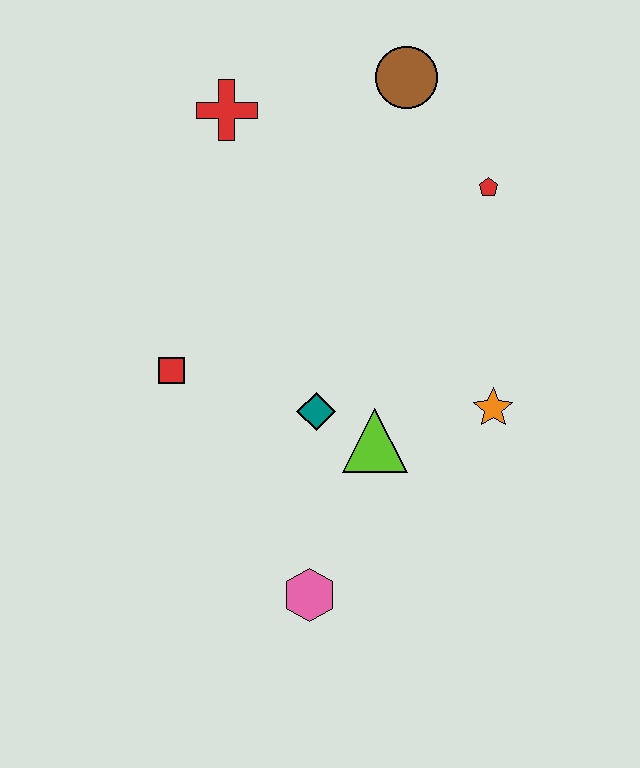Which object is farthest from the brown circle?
The pink hexagon is farthest from the brown circle.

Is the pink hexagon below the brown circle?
Yes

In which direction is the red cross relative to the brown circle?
The red cross is to the left of the brown circle.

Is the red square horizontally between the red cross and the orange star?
No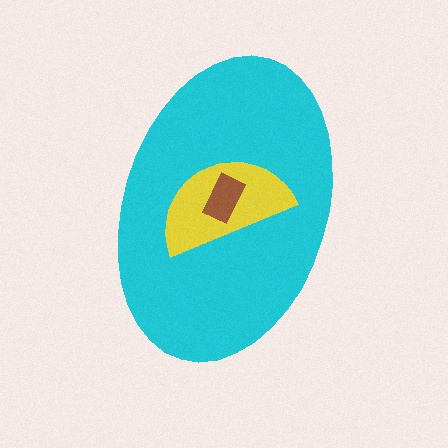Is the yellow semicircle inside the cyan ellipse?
Yes.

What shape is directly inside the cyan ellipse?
The yellow semicircle.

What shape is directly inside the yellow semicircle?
The brown rectangle.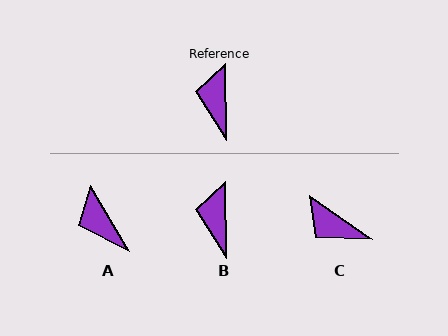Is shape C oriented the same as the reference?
No, it is off by about 55 degrees.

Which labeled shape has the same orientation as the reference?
B.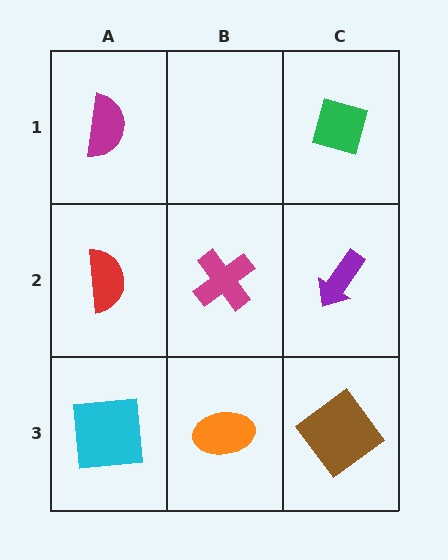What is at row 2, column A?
A red semicircle.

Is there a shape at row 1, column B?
No, that cell is empty.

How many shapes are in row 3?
3 shapes.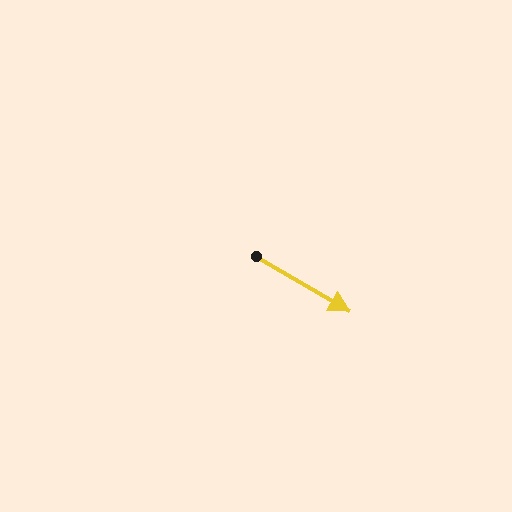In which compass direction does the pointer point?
Southeast.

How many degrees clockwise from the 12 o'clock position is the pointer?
Approximately 120 degrees.